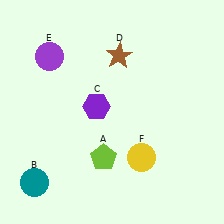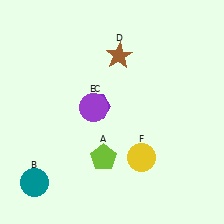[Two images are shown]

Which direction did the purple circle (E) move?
The purple circle (E) moved down.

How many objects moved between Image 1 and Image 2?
1 object moved between the two images.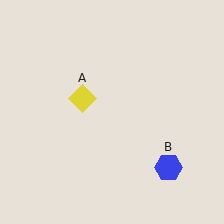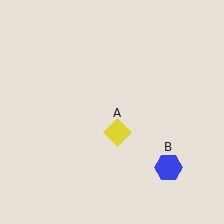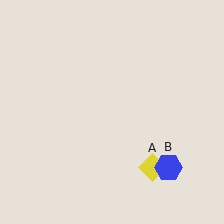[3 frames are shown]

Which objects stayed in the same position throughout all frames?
Blue hexagon (object B) remained stationary.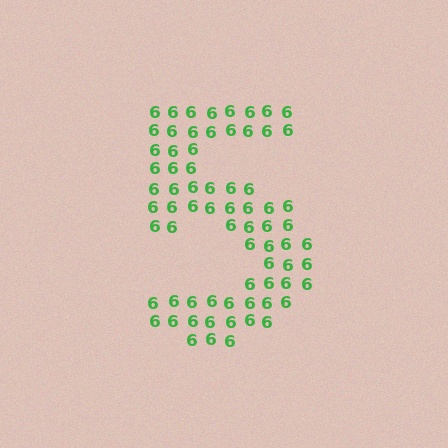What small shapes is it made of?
It is made of small digit 6's.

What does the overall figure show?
The overall figure shows the digit 5.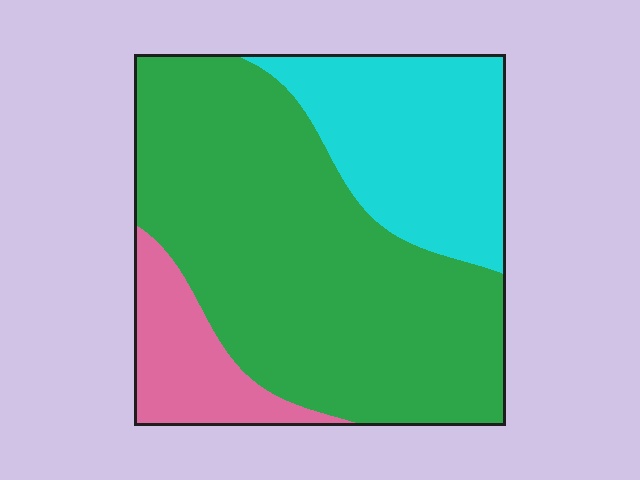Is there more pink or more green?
Green.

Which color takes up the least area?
Pink, at roughly 15%.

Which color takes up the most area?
Green, at roughly 60%.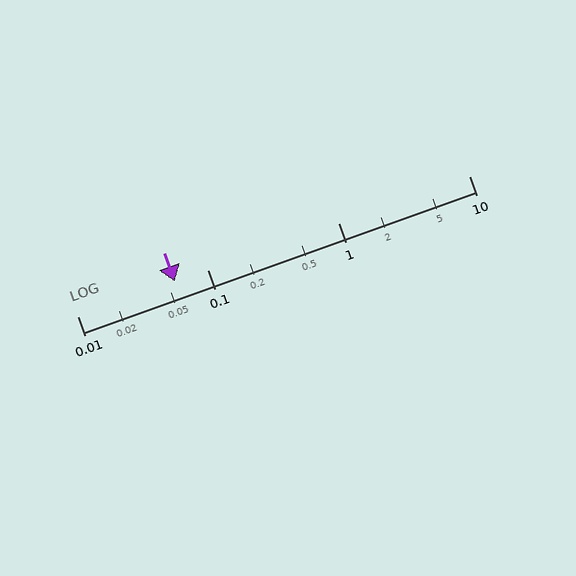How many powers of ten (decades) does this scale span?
The scale spans 3 decades, from 0.01 to 10.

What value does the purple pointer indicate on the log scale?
The pointer indicates approximately 0.056.